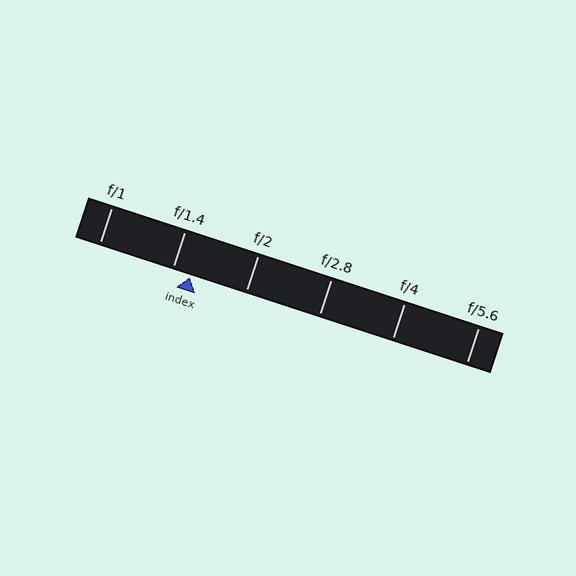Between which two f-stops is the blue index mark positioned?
The index mark is between f/1.4 and f/2.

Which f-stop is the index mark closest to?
The index mark is closest to f/1.4.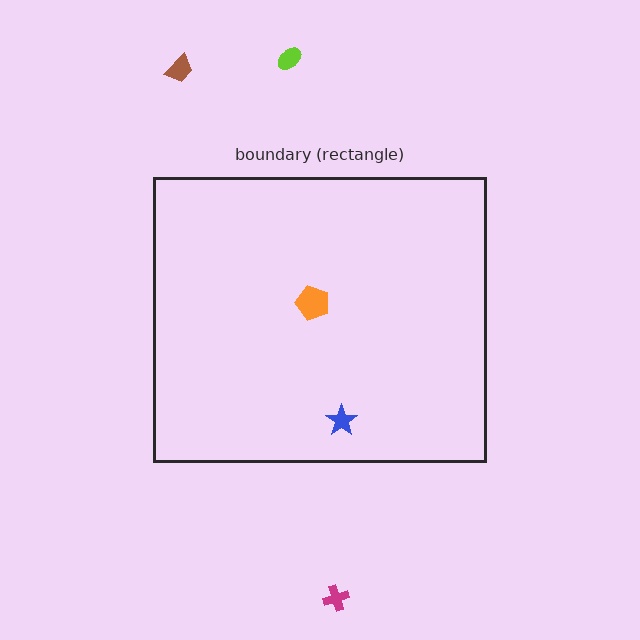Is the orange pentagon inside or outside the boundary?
Inside.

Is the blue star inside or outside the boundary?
Inside.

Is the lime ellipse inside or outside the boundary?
Outside.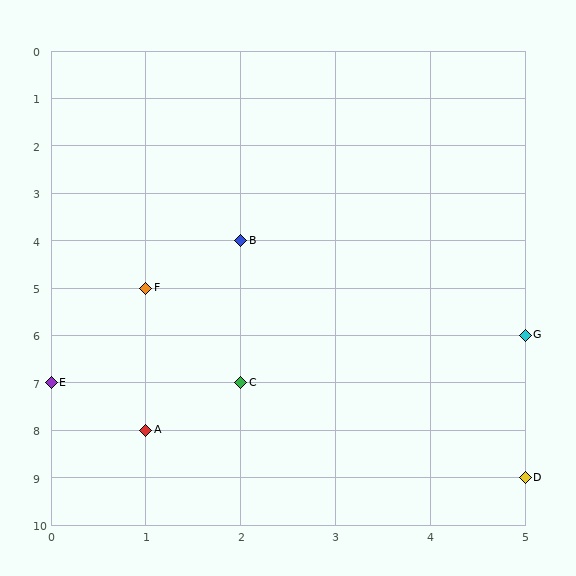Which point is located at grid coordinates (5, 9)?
Point D is at (5, 9).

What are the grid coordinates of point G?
Point G is at grid coordinates (5, 6).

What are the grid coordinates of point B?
Point B is at grid coordinates (2, 4).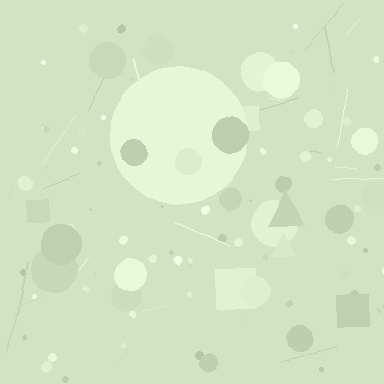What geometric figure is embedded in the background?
A circle is embedded in the background.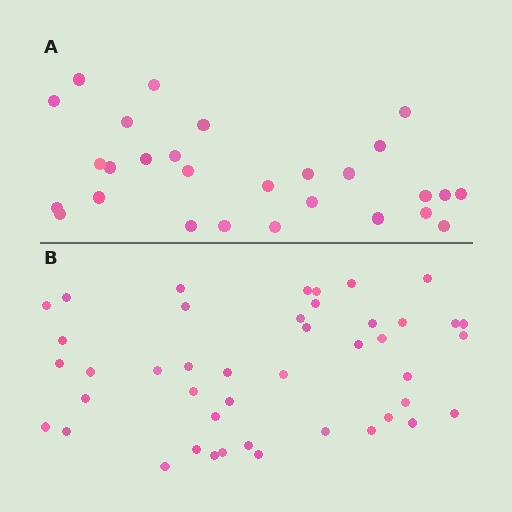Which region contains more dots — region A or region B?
Region B (the bottom region) has more dots.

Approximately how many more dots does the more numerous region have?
Region B has approximately 15 more dots than region A.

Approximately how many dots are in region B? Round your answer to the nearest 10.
About 40 dots. (The exact count is 44, which rounds to 40.)